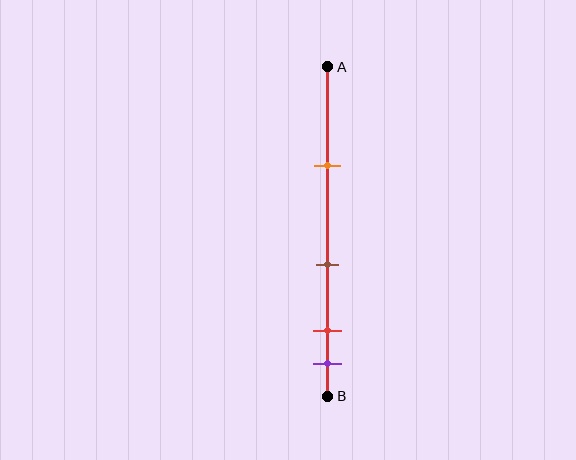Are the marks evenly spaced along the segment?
No, the marks are not evenly spaced.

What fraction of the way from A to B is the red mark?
The red mark is approximately 80% (0.8) of the way from A to B.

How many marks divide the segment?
There are 4 marks dividing the segment.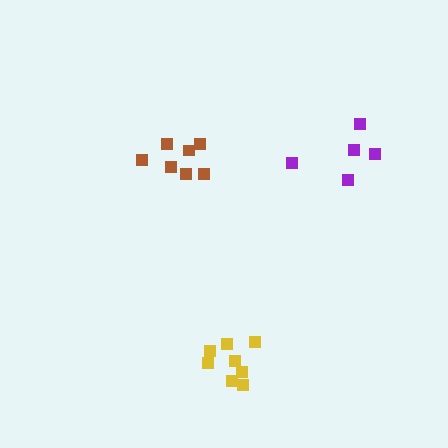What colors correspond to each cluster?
The clusters are colored: purple, yellow, brown.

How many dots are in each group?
Group 1: 5 dots, Group 2: 8 dots, Group 3: 7 dots (20 total).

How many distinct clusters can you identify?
There are 3 distinct clusters.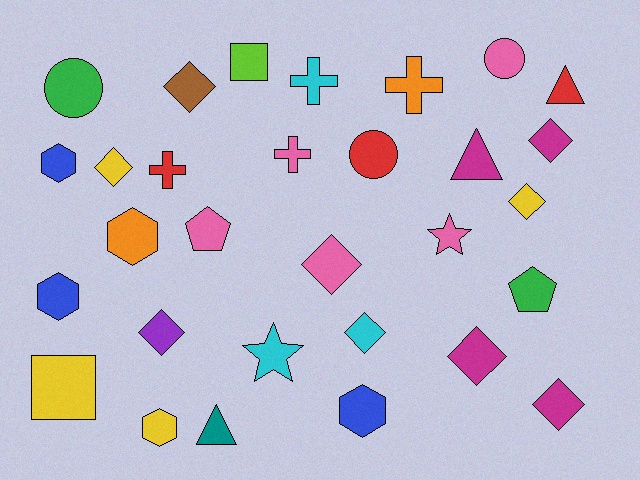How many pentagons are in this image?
There are 2 pentagons.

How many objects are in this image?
There are 30 objects.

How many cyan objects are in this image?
There are 3 cyan objects.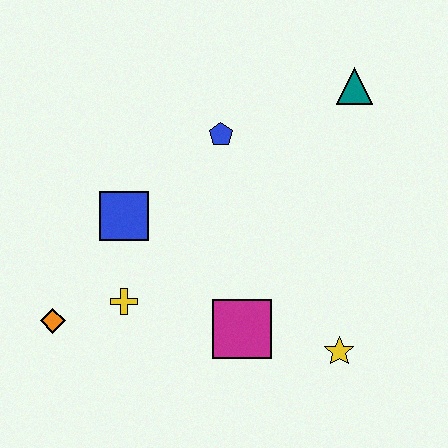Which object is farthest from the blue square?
The teal triangle is farthest from the blue square.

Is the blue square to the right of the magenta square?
No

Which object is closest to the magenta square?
The yellow star is closest to the magenta square.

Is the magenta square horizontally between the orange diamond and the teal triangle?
Yes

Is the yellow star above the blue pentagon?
No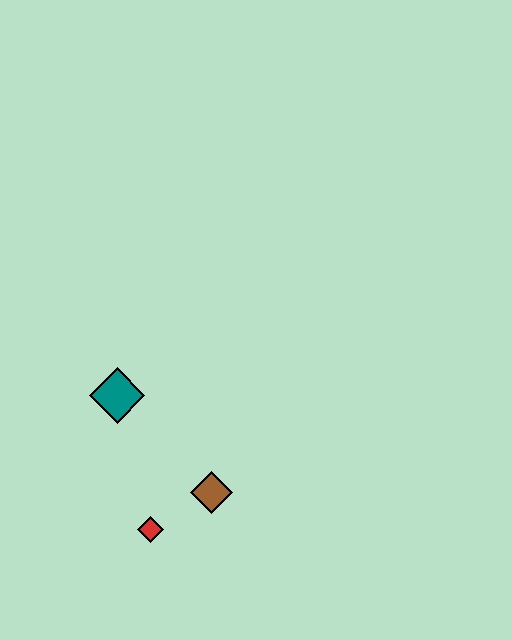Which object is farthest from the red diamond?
The teal diamond is farthest from the red diamond.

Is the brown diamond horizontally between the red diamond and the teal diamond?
No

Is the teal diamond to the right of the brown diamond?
No